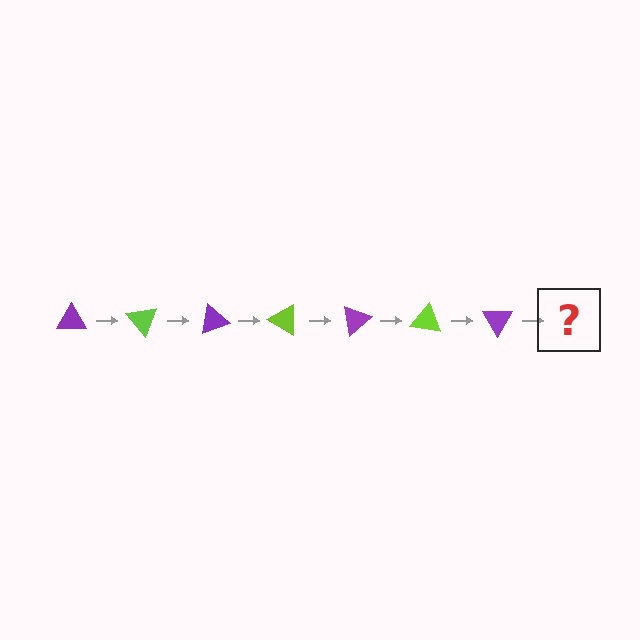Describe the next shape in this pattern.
It should be a lime triangle, rotated 350 degrees from the start.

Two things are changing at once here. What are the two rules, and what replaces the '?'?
The two rules are that it rotates 50 degrees each step and the color cycles through purple and lime. The '?' should be a lime triangle, rotated 350 degrees from the start.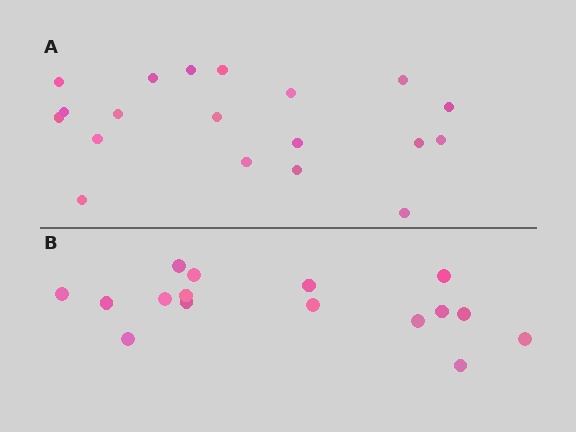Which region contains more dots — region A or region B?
Region A (the top region) has more dots.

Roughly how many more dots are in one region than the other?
Region A has just a few more — roughly 2 or 3 more dots than region B.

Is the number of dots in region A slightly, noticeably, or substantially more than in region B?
Region A has only slightly more — the two regions are fairly close. The ratio is roughly 1.2 to 1.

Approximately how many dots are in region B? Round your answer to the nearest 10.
About 20 dots. (The exact count is 16, which rounds to 20.)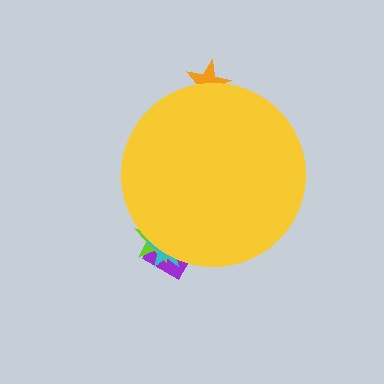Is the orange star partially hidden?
Yes, the orange star is partially hidden behind the yellow circle.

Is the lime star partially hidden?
Yes, the lime star is partially hidden behind the yellow circle.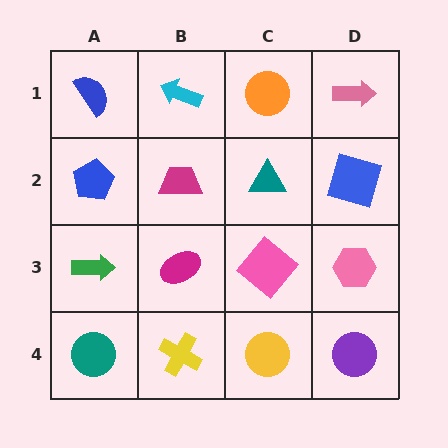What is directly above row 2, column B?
A cyan arrow.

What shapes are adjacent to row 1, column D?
A blue square (row 2, column D), an orange circle (row 1, column C).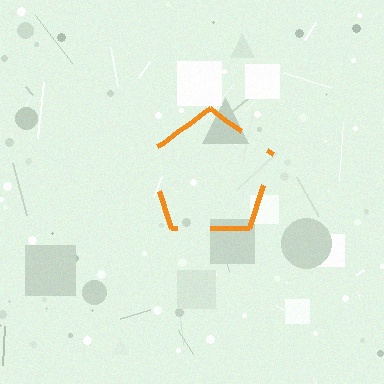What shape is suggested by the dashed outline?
The dashed outline suggests a pentagon.